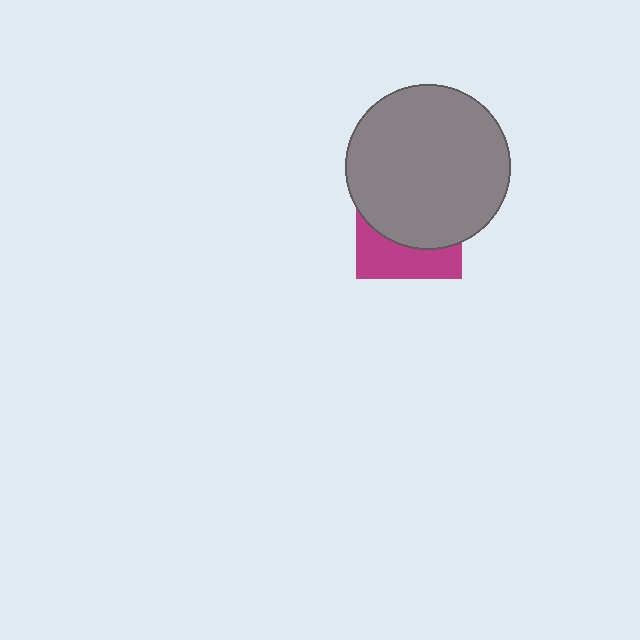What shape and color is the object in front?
The object in front is a gray circle.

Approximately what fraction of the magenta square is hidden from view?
Roughly 64% of the magenta square is hidden behind the gray circle.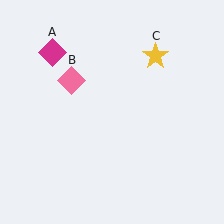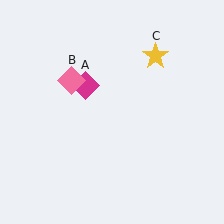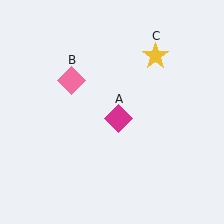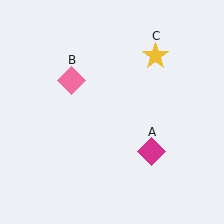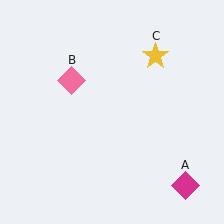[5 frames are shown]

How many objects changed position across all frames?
1 object changed position: magenta diamond (object A).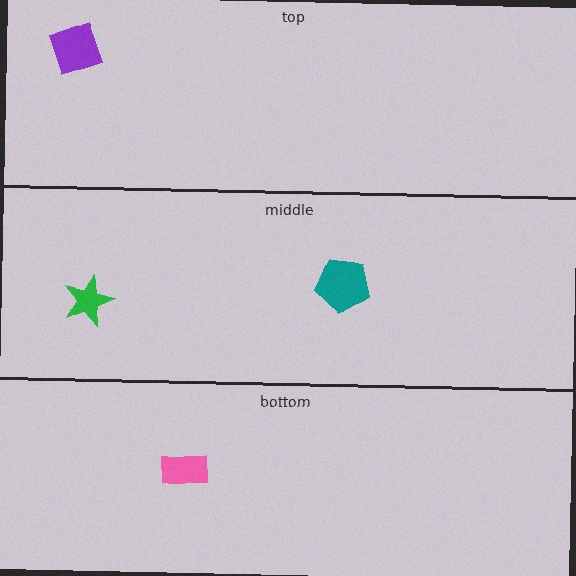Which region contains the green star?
The middle region.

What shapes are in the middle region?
The green star, the teal pentagon.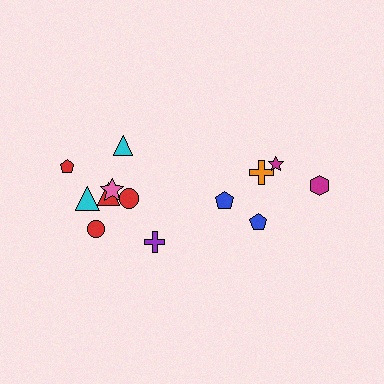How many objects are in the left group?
There are 8 objects.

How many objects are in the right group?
There are 5 objects.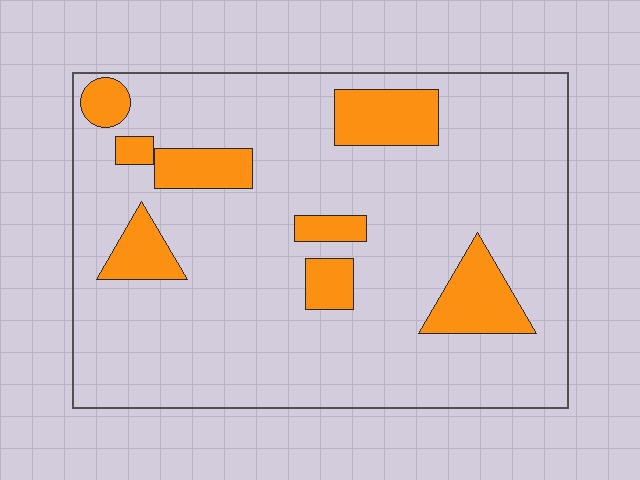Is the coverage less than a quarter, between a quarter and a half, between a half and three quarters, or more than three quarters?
Less than a quarter.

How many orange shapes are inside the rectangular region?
8.